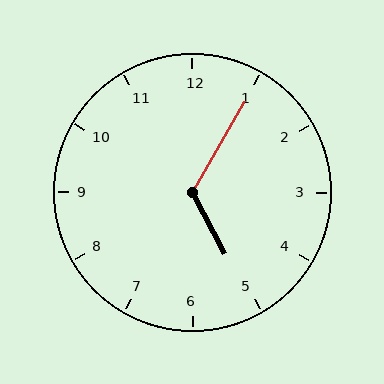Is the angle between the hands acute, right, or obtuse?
It is obtuse.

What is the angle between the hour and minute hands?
Approximately 122 degrees.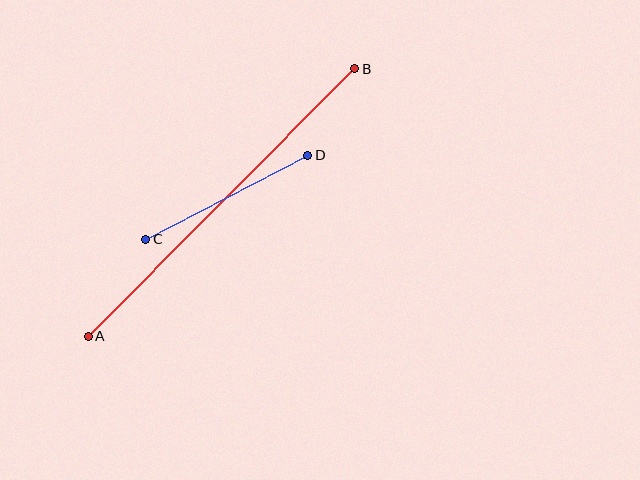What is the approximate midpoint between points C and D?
The midpoint is at approximately (227, 197) pixels.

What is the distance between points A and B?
The distance is approximately 378 pixels.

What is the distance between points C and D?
The distance is approximately 182 pixels.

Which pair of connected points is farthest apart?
Points A and B are farthest apart.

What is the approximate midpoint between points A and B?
The midpoint is at approximately (222, 202) pixels.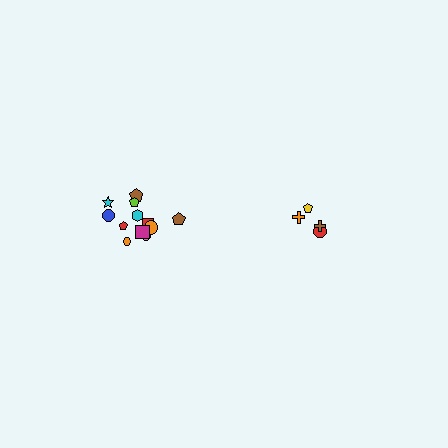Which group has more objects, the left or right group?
The left group.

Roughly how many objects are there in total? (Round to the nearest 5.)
Roughly 15 objects in total.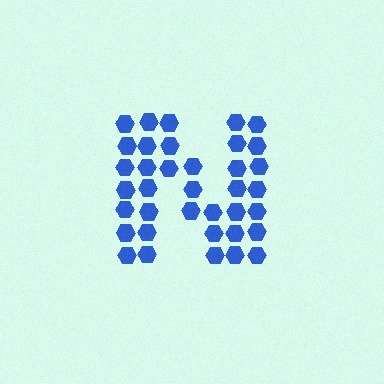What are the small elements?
The small elements are hexagons.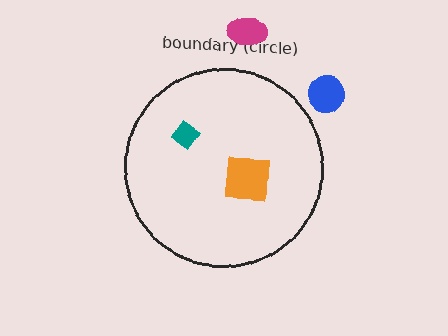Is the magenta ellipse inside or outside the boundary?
Outside.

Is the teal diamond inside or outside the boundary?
Inside.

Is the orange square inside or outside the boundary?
Inside.